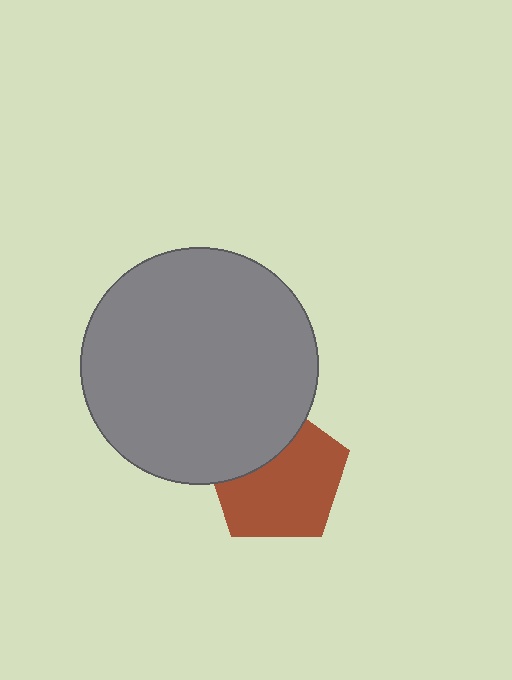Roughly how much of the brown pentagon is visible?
Most of it is visible (roughly 68%).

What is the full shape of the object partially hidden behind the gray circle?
The partially hidden object is a brown pentagon.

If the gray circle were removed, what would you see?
You would see the complete brown pentagon.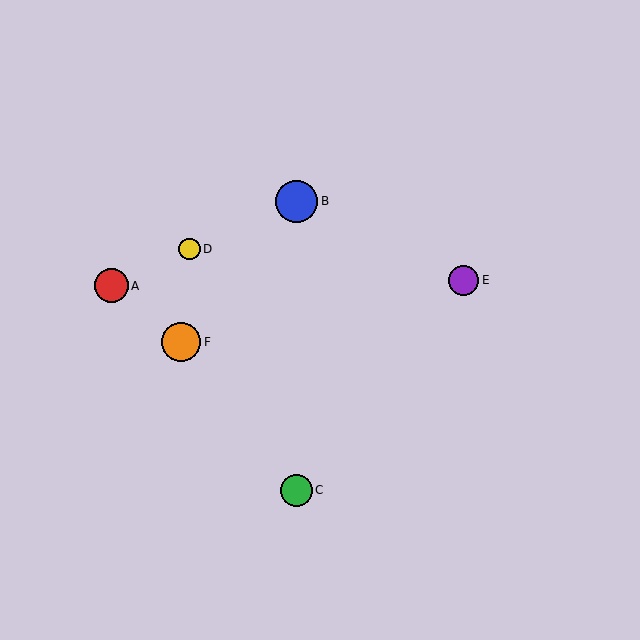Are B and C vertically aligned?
Yes, both are at x≈296.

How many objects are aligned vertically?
2 objects (B, C) are aligned vertically.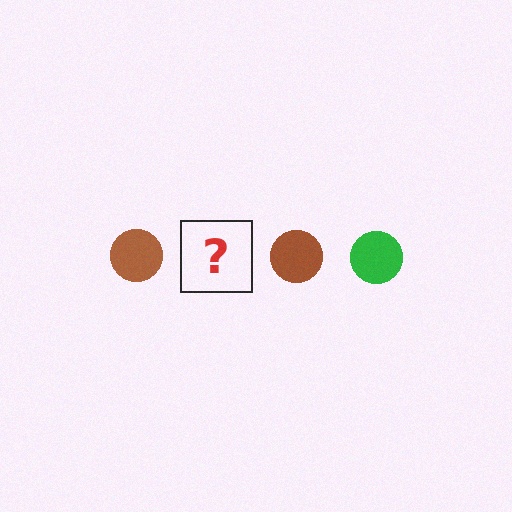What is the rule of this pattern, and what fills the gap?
The rule is that the pattern cycles through brown, green circles. The gap should be filled with a green circle.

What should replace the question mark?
The question mark should be replaced with a green circle.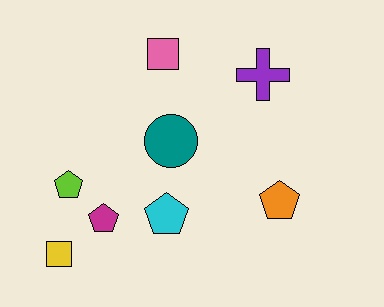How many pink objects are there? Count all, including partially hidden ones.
There is 1 pink object.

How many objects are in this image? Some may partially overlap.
There are 8 objects.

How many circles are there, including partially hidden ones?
There is 1 circle.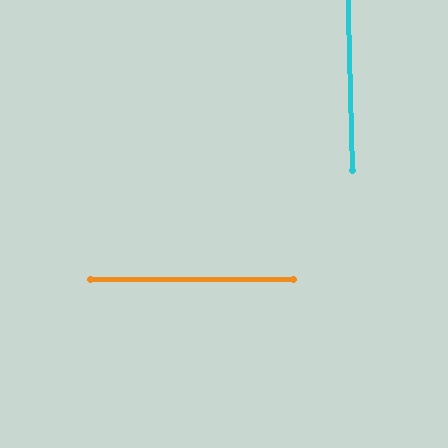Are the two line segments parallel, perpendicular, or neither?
Perpendicular — they meet at approximately 88°.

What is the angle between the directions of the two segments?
Approximately 88 degrees.